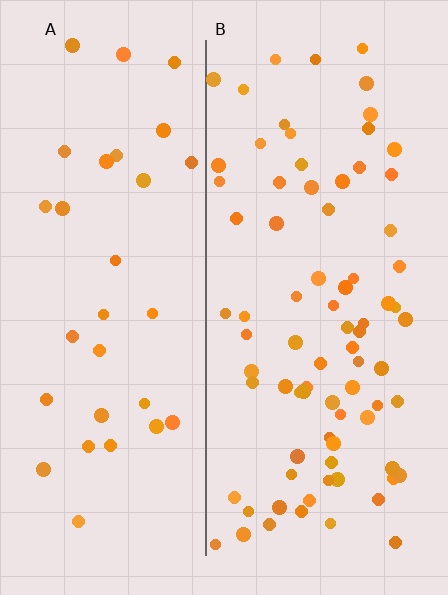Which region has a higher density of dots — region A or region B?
B (the right).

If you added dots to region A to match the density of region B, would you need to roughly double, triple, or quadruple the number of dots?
Approximately triple.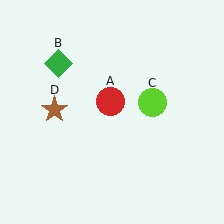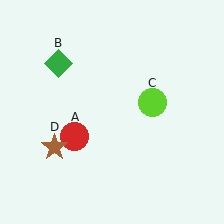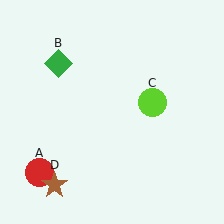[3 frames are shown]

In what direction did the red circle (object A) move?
The red circle (object A) moved down and to the left.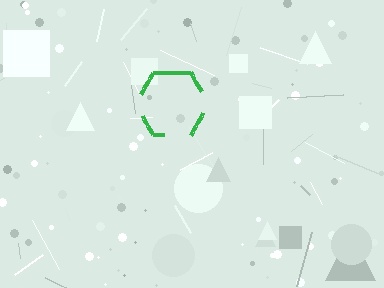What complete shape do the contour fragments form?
The contour fragments form a hexagon.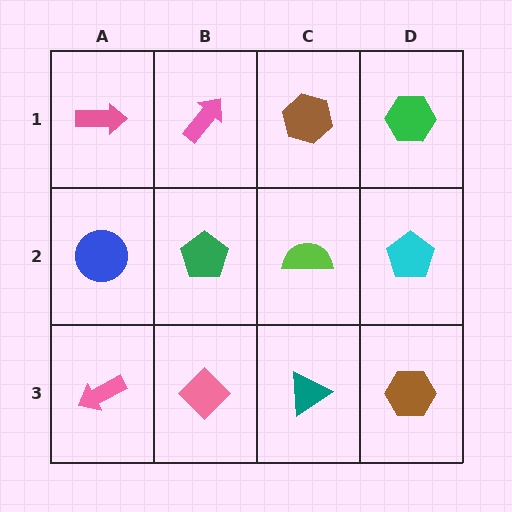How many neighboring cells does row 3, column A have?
2.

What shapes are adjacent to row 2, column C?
A brown hexagon (row 1, column C), a teal triangle (row 3, column C), a green pentagon (row 2, column B), a cyan pentagon (row 2, column D).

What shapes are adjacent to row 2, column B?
A pink arrow (row 1, column B), a pink diamond (row 3, column B), a blue circle (row 2, column A), a lime semicircle (row 2, column C).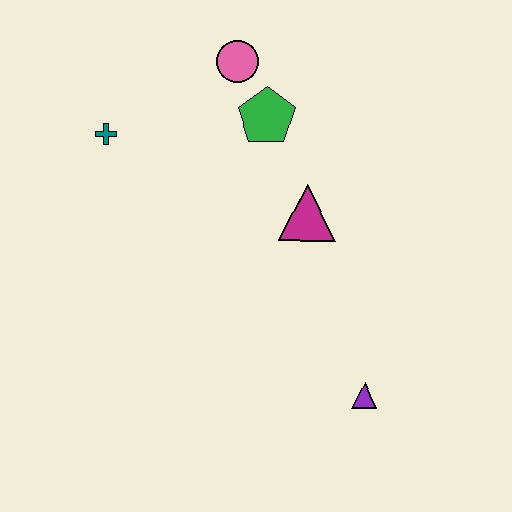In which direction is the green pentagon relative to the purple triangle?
The green pentagon is above the purple triangle.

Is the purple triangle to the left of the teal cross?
No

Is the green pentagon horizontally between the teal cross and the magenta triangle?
Yes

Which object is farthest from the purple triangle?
The teal cross is farthest from the purple triangle.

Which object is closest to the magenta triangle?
The green pentagon is closest to the magenta triangle.